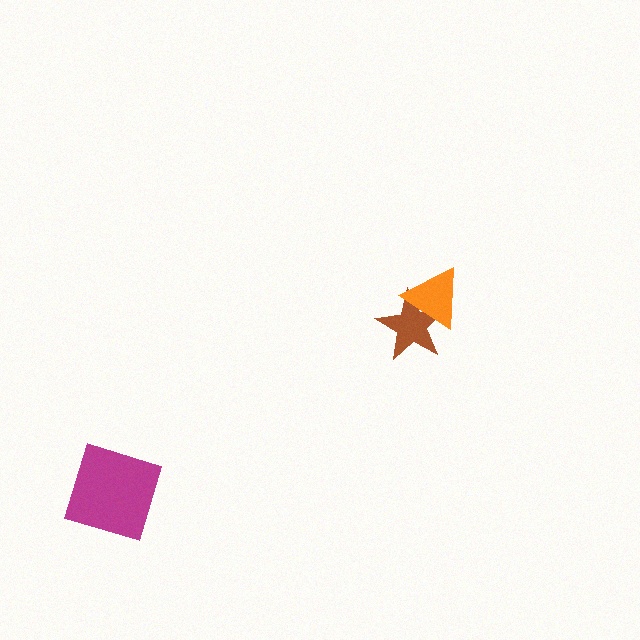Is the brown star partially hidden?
Yes, it is partially covered by another shape.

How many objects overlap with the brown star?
1 object overlaps with the brown star.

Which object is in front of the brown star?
The orange triangle is in front of the brown star.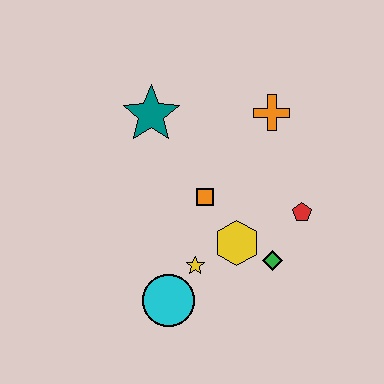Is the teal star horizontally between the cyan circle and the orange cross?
No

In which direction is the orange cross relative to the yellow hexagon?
The orange cross is above the yellow hexagon.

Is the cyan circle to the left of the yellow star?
Yes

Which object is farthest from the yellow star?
The orange cross is farthest from the yellow star.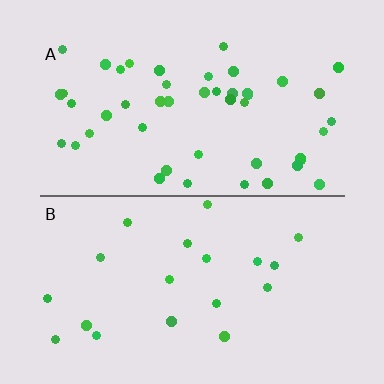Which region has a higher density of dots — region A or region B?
A (the top).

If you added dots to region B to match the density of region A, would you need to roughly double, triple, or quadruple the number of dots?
Approximately double.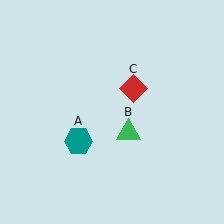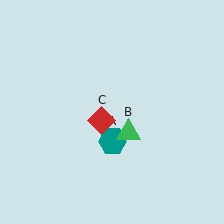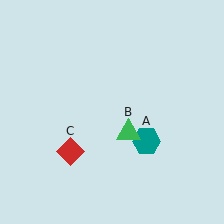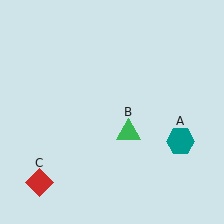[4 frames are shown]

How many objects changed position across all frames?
2 objects changed position: teal hexagon (object A), red diamond (object C).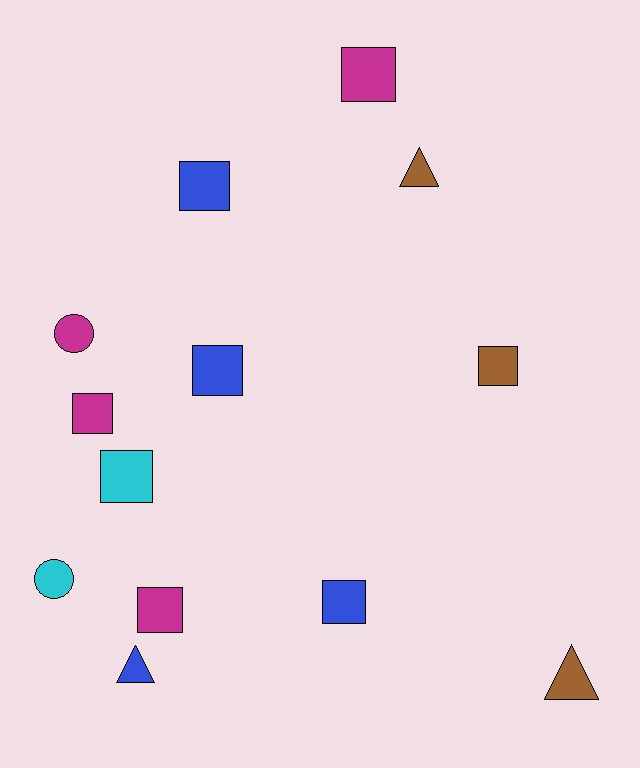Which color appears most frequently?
Magenta, with 4 objects.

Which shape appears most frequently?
Square, with 8 objects.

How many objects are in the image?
There are 13 objects.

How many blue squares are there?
There are 3 blue squares.